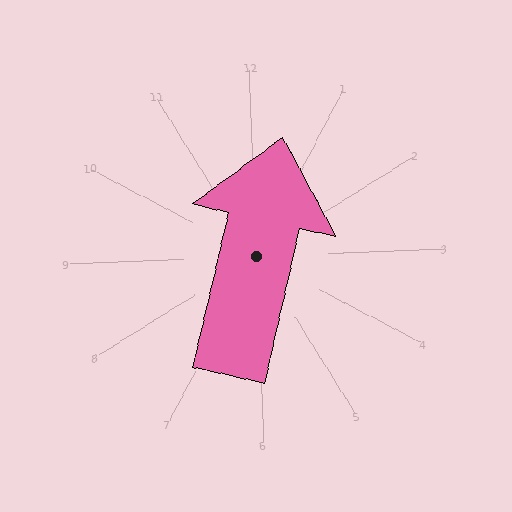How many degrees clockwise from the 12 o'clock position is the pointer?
Approximately 15 degrees.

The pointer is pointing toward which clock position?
Roughly 1 o'clock.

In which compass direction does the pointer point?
North.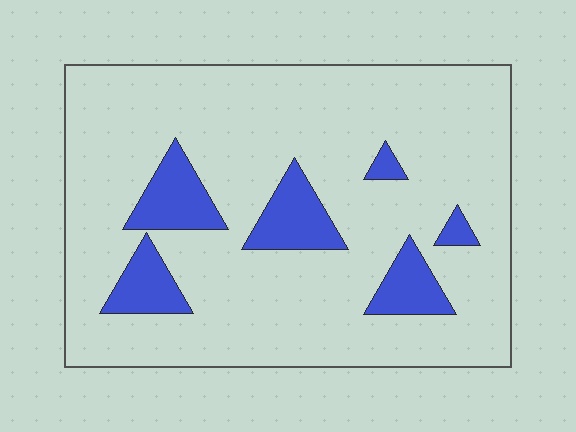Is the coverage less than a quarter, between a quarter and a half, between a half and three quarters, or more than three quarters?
Less than a quarter.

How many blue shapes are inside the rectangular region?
6.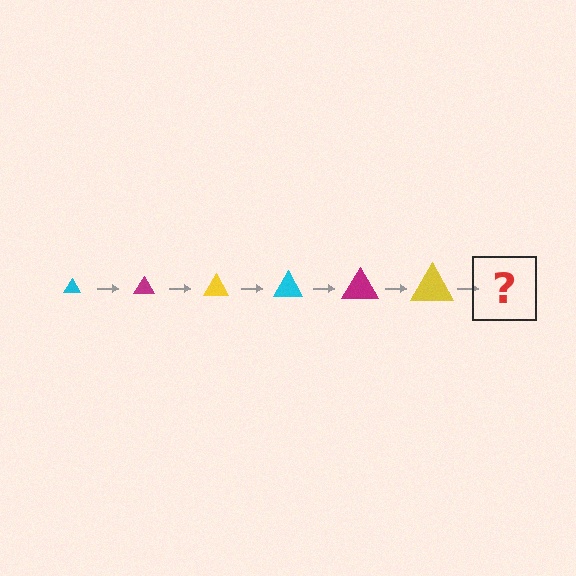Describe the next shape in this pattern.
It should be a cyan triangle, larger than the previous one.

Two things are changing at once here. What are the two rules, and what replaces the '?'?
The two rules are that the triangle grows larger each step and the color cycles through cyan, magenta, and yellow. The '?' should be a cyan triangle, larger than the previous one.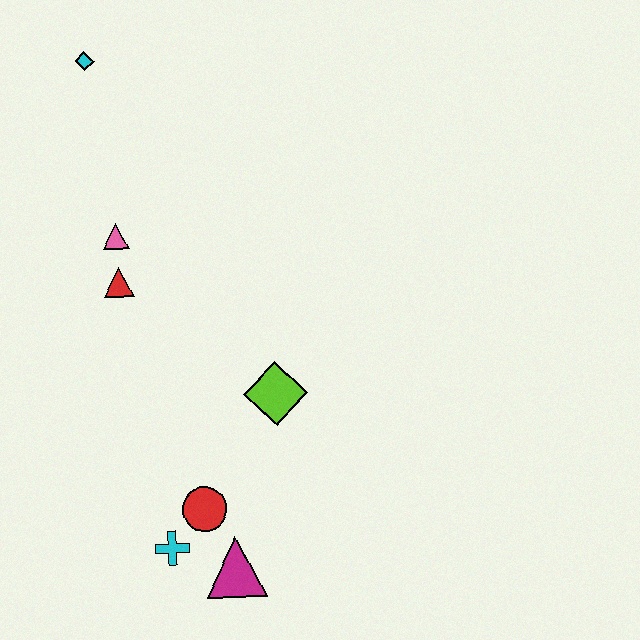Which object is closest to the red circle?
The cyan cross is closest to the red circle.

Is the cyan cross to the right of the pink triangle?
Yes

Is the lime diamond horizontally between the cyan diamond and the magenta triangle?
No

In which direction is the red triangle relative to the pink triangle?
The red triangle is below the pink triangle.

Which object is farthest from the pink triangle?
The magenta triangle is farthest from the pink triangle.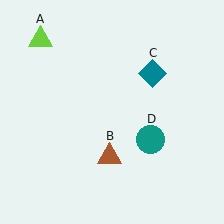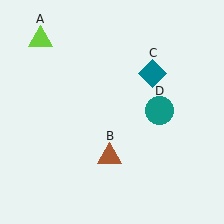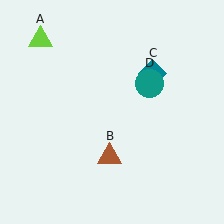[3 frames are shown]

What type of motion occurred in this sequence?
The teal circle (object D) rotated counterclockwise around the center of the scene.